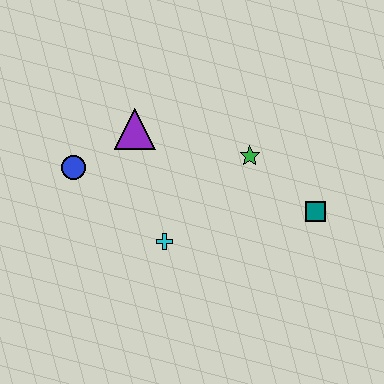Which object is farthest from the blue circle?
The teal square is farthest from the blue circle.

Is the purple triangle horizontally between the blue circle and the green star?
Yes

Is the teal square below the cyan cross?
No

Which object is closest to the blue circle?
The purple triangle is closest to the blue circle.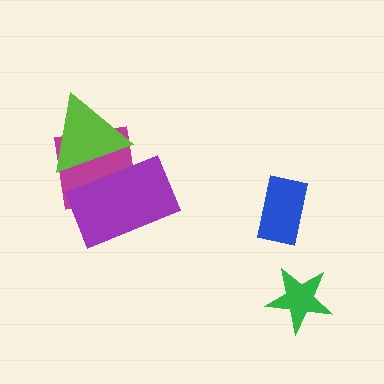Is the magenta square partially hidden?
Yes, it is partially covered by another shape.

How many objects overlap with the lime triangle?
2 objects overlap with the lime triangle.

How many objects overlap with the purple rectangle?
2 objects overlap with the purple rectangle.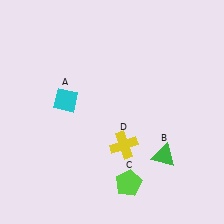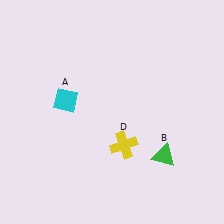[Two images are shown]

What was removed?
The lime pentagon (C) was removed in Image 2.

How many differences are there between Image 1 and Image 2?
There is 1 difference between the two images.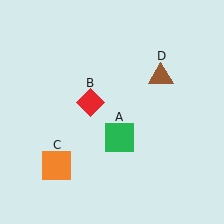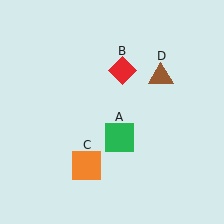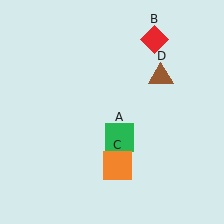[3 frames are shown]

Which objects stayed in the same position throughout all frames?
Green square (object A) and brown triangle (object D) remained stationary.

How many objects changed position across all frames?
2 objects changed position: red diamond (object B), orange square (object C).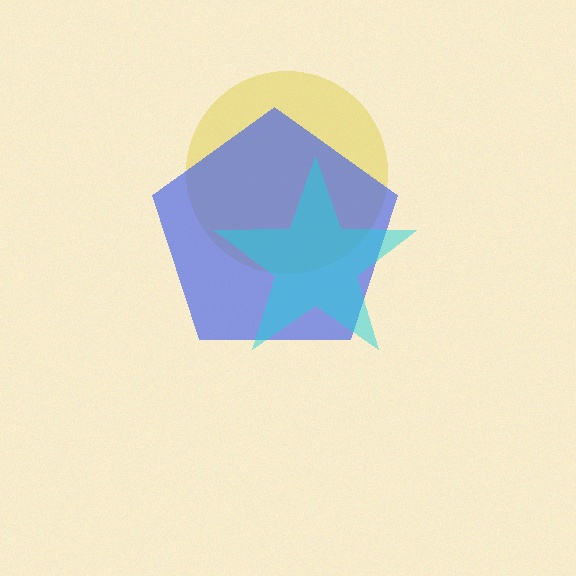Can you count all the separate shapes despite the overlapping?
Yes, there are 3 separate shapes.